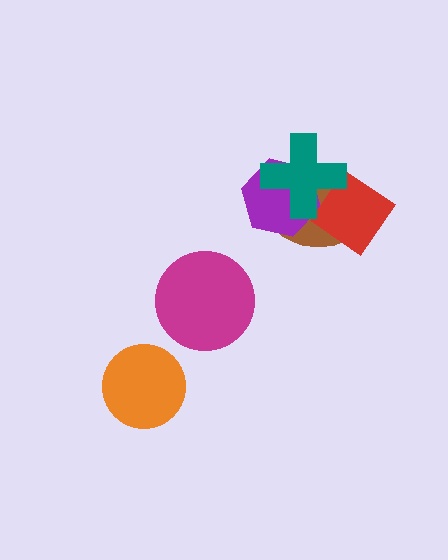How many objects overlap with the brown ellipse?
3 objects overlap with the brown ellipse.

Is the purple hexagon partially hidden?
Yes, it is partially covered by another shape.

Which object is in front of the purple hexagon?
The teal cross is in front of the purple hexagon.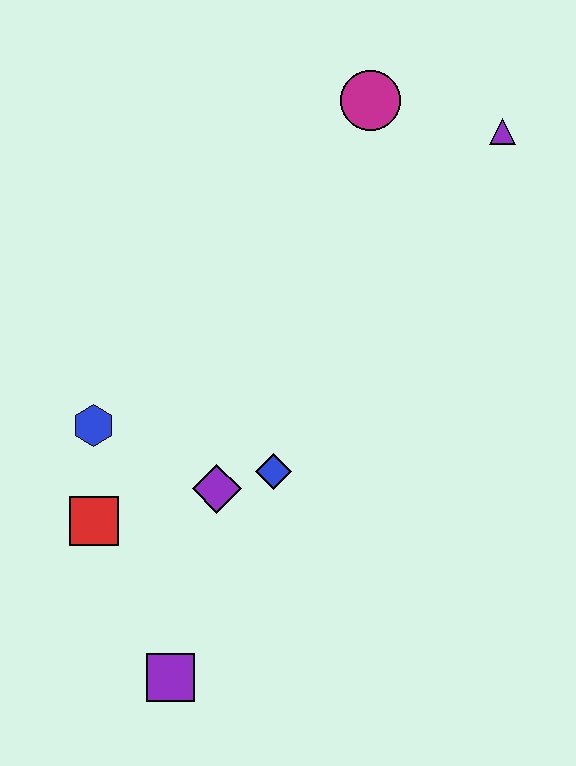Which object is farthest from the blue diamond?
The purple triangle is farthest from the blue diamond.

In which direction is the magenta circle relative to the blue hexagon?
The magenta circle is above the blue hexagon.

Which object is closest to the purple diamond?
The blue diamond is closest to the purple diamond.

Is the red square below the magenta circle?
Yes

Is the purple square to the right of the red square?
Yes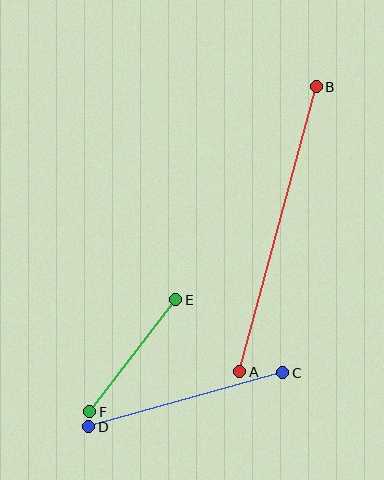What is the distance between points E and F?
The distance is approximately 141 pixels.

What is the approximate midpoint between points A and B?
The midpoint is at approximately (278, 229) pixels.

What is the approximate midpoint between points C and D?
The midpoint is at approximately (186, 400) pixels.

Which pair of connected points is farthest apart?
Points A and B are farthest apart.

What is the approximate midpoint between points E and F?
The midpoint is at approximately (133, 356) pixels.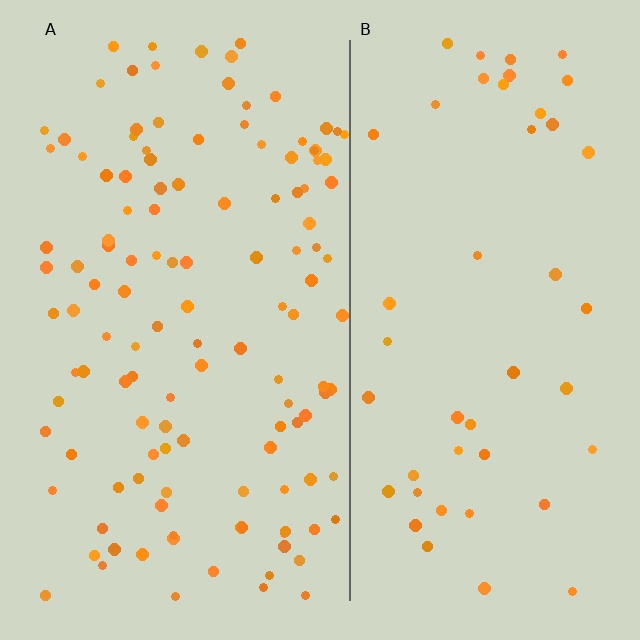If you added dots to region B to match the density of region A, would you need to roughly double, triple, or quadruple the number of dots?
Approximately triple.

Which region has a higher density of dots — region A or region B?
A (the left).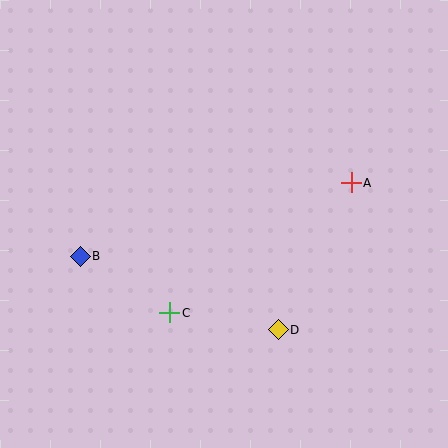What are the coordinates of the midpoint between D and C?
The midpoint between D and C is at (224, 321).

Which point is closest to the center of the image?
Point C at (170, 313) is closest to the center.